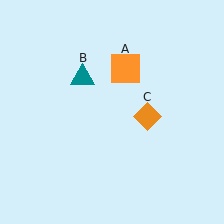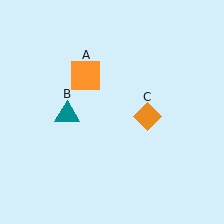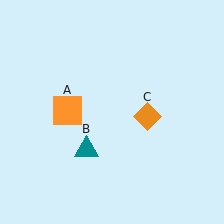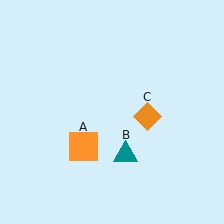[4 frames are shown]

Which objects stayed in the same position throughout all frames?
Orange diamond (object C) remained stationary.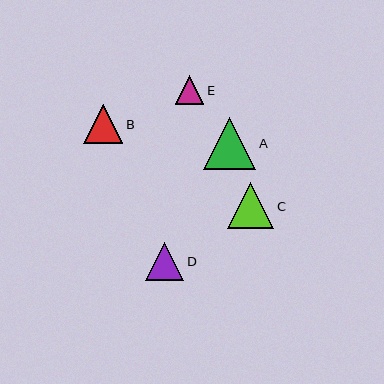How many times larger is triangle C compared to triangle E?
Triangle C is approximately 1.6 times the size of triangle E.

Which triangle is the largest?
Triangle A is the largest with a size of approximately 52 pixels.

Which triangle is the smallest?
Triangle E is the smallest with a size of approximately 29 pixels.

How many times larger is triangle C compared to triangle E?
Triangle C is approximately 1.6 times the size of triangle E.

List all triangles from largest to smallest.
From largest to smallest: A, C, B, D, E.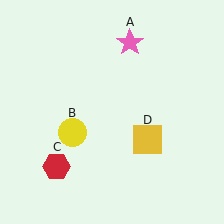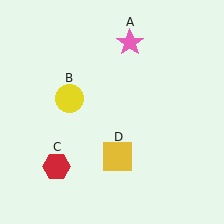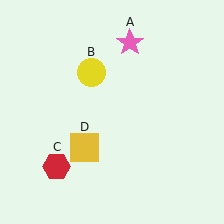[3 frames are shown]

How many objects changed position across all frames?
2 objects changed position: yellow circle (object B), yellow square (object D).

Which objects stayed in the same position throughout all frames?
Pink star (object A) and red hexagon (object C) remained stationary.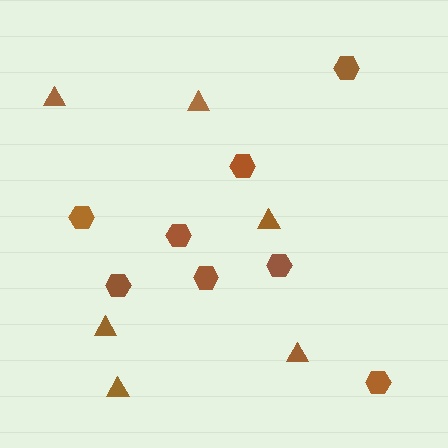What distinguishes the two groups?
There are 2 groups: one group of hexagons (8) and one group of triangles (6).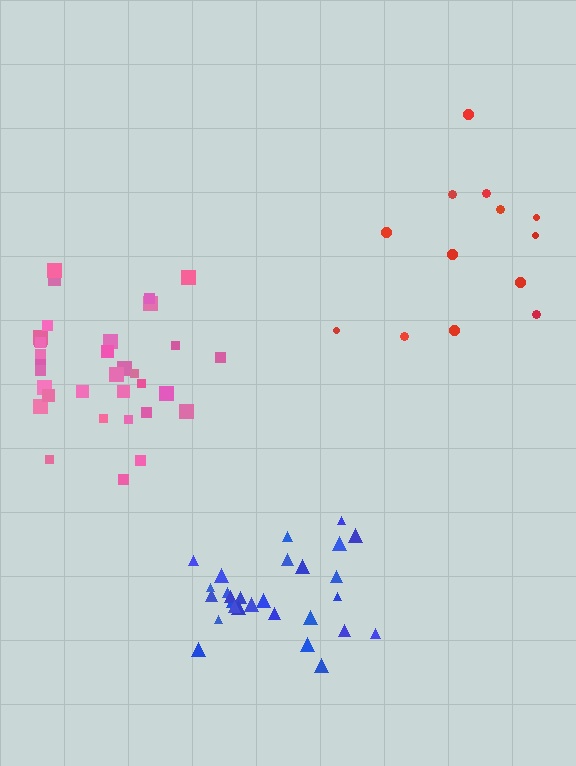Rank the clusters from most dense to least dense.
blue, pink, red.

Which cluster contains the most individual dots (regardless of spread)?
Pink (34).